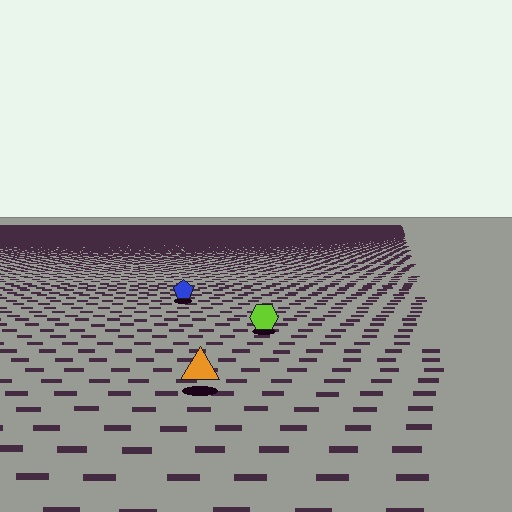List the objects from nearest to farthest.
From nearest to farthest: the orange triangle, the lime hexagon, the blue pentagon.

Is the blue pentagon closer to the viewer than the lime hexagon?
No. The lime hexagon is closer — you can tell from the texture gradient: the ground texture is coarser near it.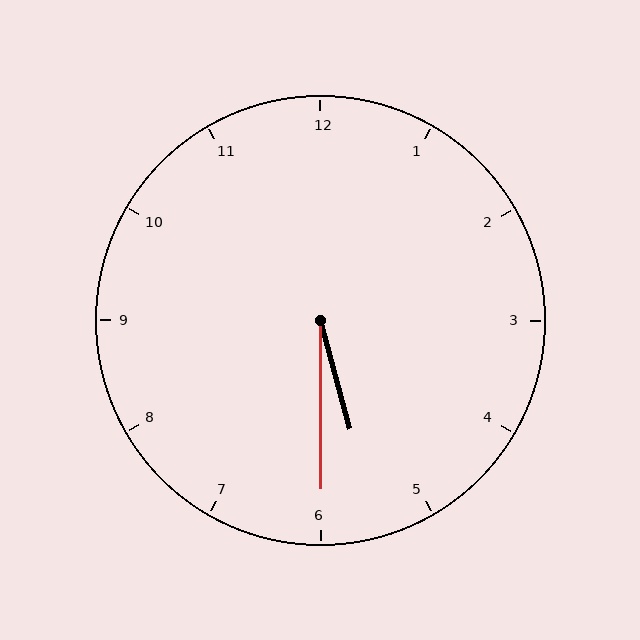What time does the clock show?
5:30.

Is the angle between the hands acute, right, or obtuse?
It is acute.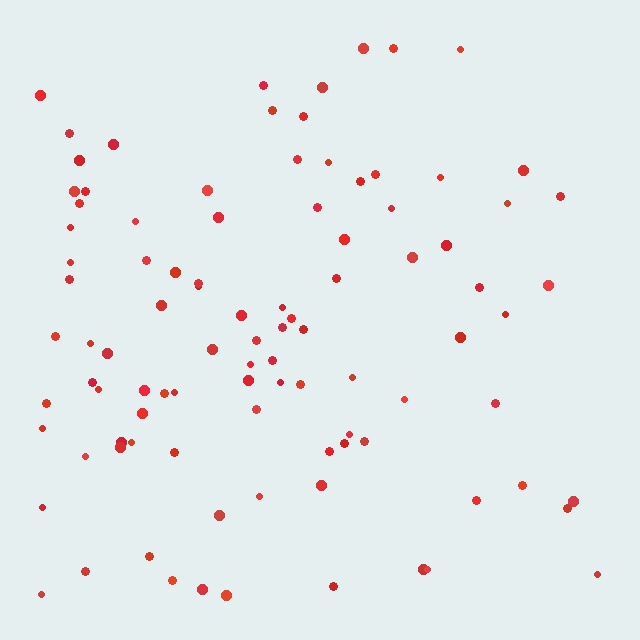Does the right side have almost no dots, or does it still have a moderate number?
Still a moderate number, just noticeably fewer than the left.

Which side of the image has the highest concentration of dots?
The left.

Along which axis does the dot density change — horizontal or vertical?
Horizontal.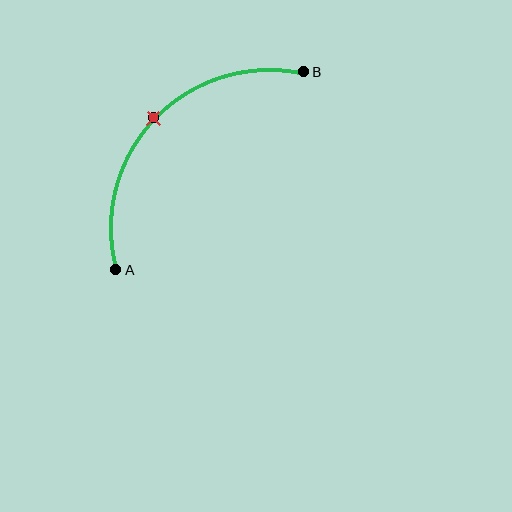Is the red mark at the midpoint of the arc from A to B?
Yes. The red mark lies on the arc at equal arc-length from both A and B — it is the arc midpoint.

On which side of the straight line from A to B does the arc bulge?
The arc bulges above and to the left of the straight line connecting A and B.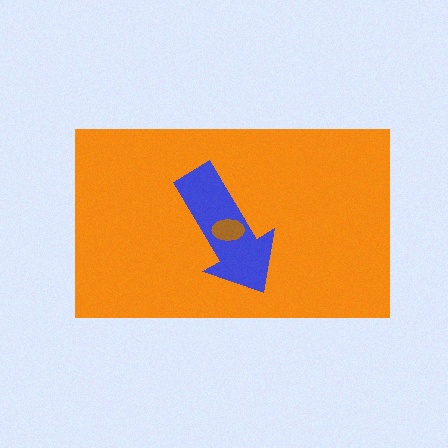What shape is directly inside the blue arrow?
The brown ellipse.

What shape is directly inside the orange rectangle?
The blue arrow.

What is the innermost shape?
The brown ellipse.